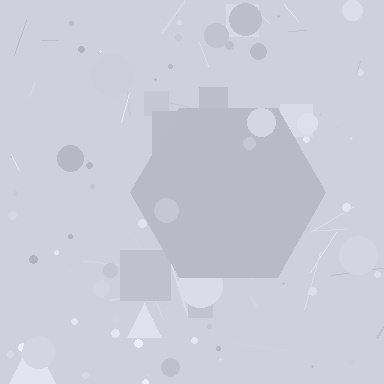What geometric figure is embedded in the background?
A hexagon is embedded in the background.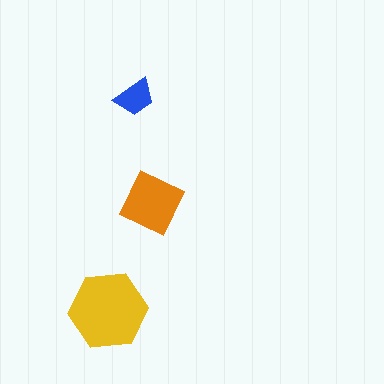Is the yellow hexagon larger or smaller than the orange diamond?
Larger.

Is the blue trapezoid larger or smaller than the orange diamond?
Smaller.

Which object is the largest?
The yellow hexagon.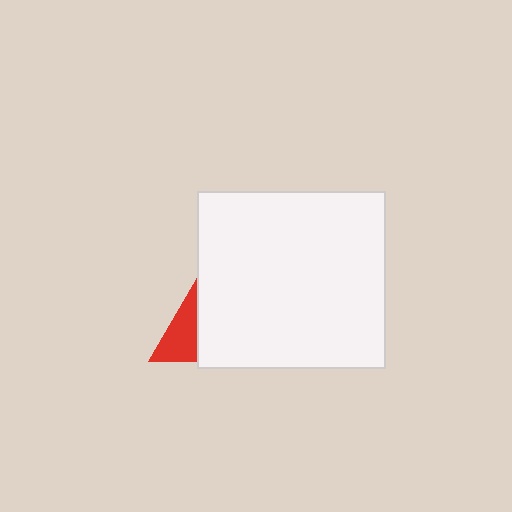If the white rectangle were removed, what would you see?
You would see the complete red triangle.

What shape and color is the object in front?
The object in front is a white rectangle.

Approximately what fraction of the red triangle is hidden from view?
Roughly 56% of the red triangle is hidden behind the white rectangle.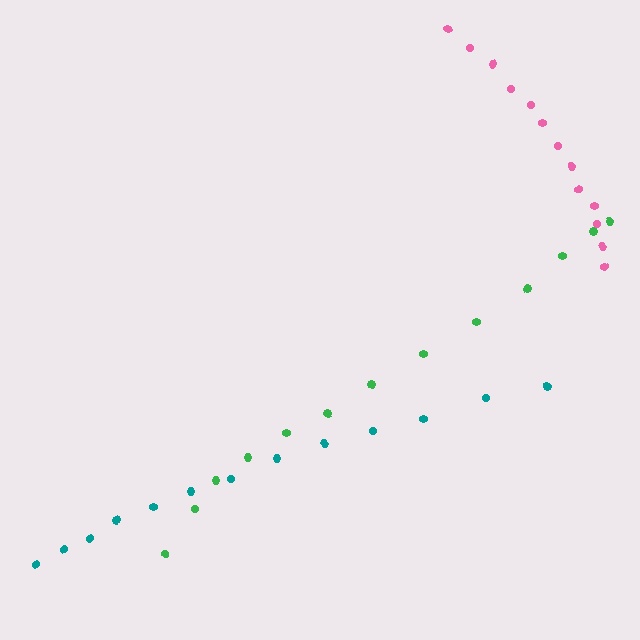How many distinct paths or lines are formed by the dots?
There are 3 distinct paths.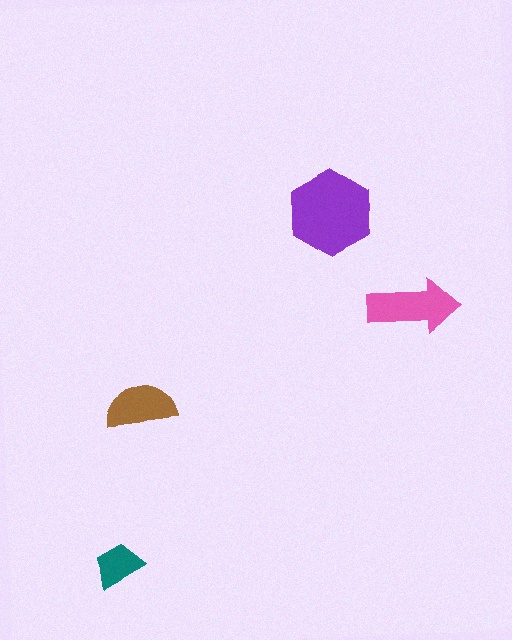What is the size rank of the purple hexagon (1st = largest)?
1st.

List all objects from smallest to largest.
The teal trapezoid, the brown semicircle, the pink arrow, the purple hexagon.